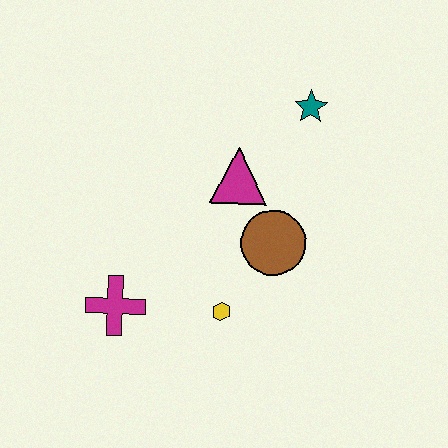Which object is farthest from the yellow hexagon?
The teal star is farthest from the yellow hexagon.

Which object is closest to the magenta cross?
The yellow hexagon is closest to the magenta cross.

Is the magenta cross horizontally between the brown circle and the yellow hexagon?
No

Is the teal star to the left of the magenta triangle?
No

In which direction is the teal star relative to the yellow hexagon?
The teal star is above the yellow hexagon.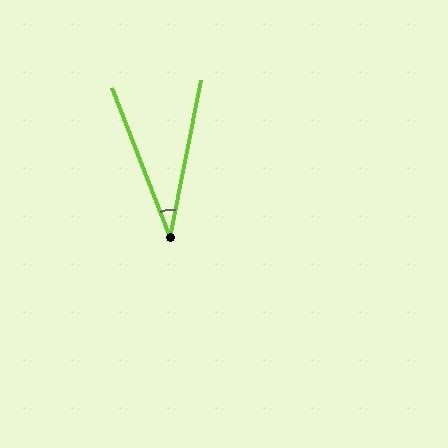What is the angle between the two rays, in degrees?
Approximately 32 degrees.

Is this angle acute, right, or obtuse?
It is acute.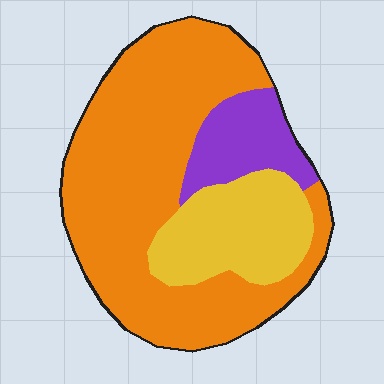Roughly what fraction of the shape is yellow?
Yellow covers about 20% of the shape.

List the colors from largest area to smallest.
From largest to smallest: orange, yellow, purple.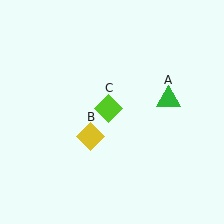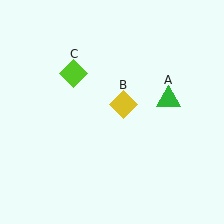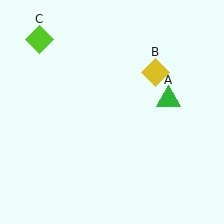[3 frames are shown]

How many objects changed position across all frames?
2 objects changed position: yellow diamond (object B), lime diamond (object C).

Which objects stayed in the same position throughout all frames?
Green triangle (object A) remained stationary.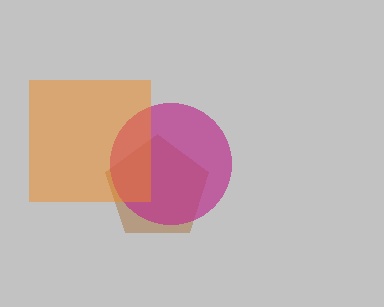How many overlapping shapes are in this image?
There are 3 overlapping shapes in the image.